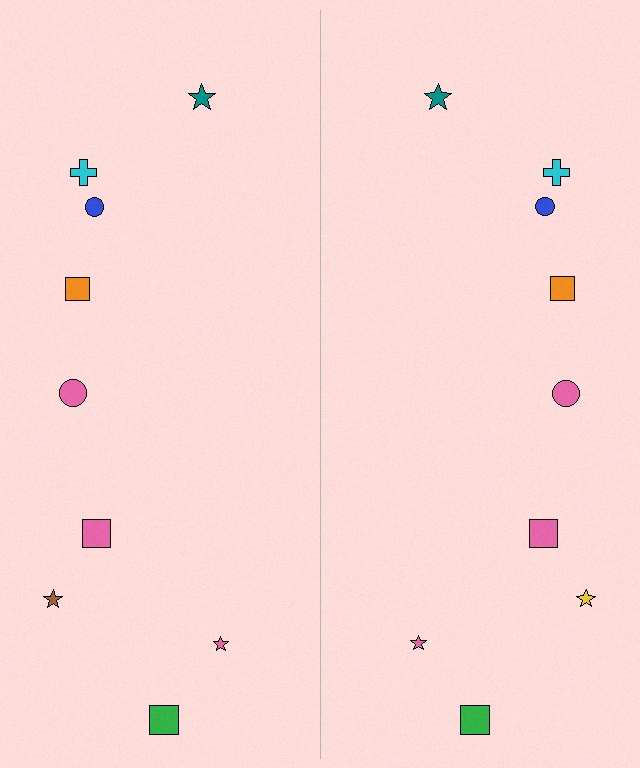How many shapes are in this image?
There are 18 shapes in this image.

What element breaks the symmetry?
The yellow star on the right side breaks the symmetry — its mirror counterpart is brown.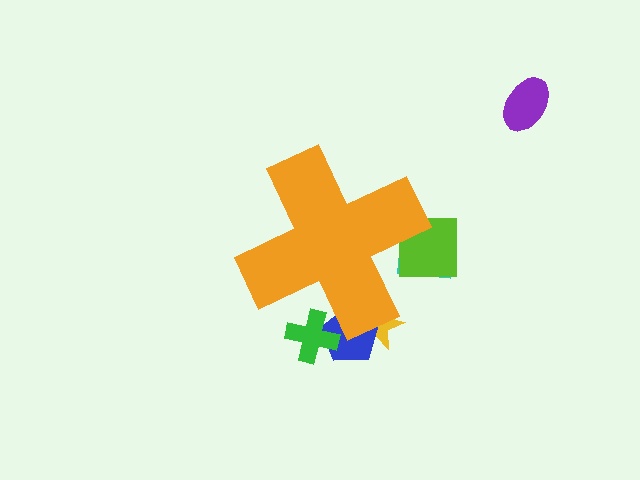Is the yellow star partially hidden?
Yes, the yellow star is partially hidden behind the orange cross.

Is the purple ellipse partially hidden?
No, the purple ellipse is fully visible.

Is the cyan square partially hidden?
Yes, the cyan square is partially hidden behind the orange cross.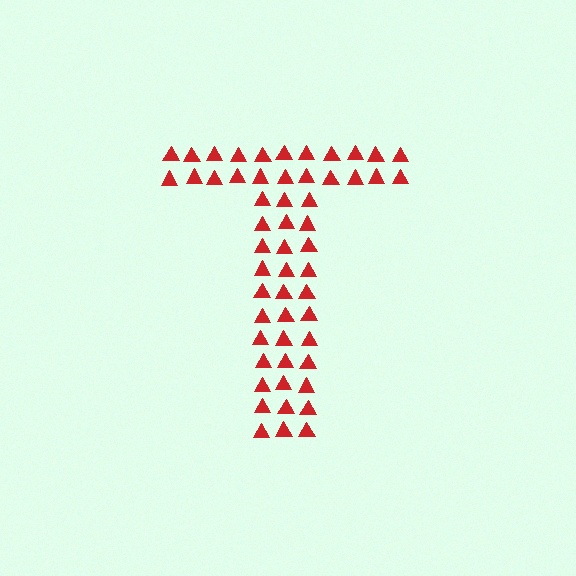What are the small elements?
The small elements are triangles.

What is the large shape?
The large shape is the letter T.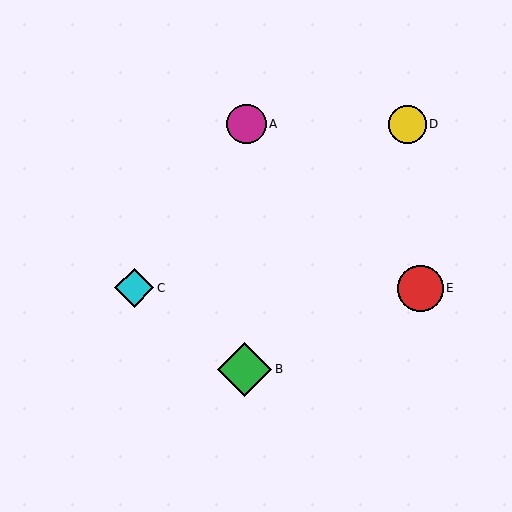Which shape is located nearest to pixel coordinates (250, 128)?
The magenta circle (labeled A) at (246, 124) is nearest to that location.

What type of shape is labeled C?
Shape C is a cyan diamond.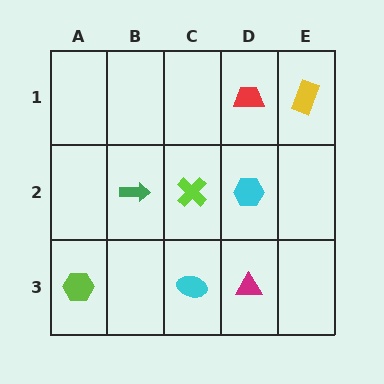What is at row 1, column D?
A red trapezoid.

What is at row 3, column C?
A cyan ellipse.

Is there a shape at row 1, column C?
No, that cell is empty.